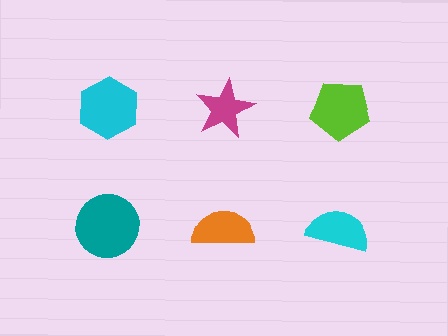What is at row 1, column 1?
A cyan hexagon.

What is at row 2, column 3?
A cyan semicircle.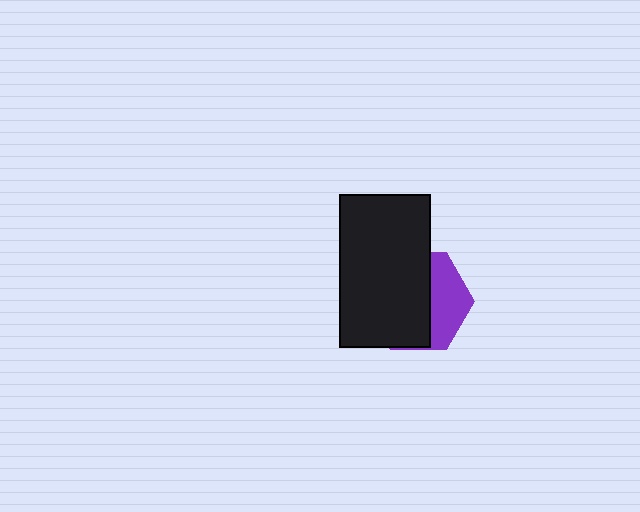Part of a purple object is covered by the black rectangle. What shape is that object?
It is a hexagon.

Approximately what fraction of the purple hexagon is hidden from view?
Roughly 64% of the purple hexagon is hidden behind the black rectangle.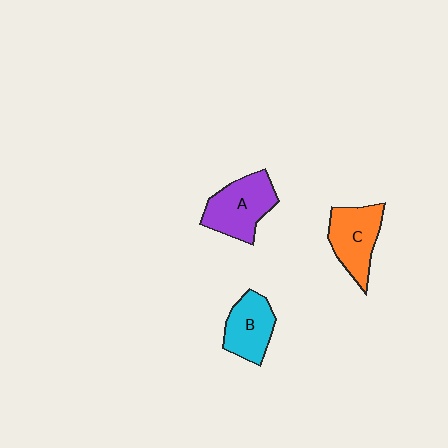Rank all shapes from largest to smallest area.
From largest to smallest: A (purple), C (orange), B (cyan).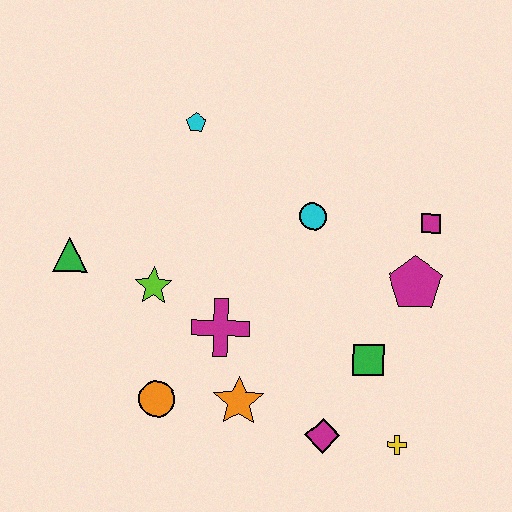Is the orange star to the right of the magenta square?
No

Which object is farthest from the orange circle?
The magenta square is farthest from the orange circle.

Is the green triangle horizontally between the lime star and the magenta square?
No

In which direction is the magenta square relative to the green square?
The magenta square is above the green square.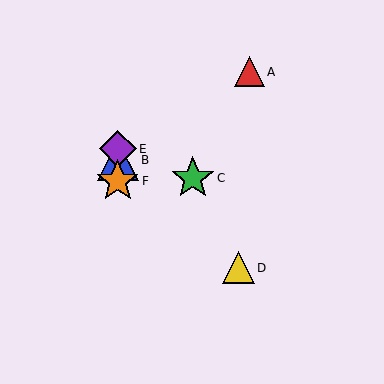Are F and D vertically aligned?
No, F is at x≈118 and D is at x≈238.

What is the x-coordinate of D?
Object D is at x≈238.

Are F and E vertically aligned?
Yes, both are at x≈118.